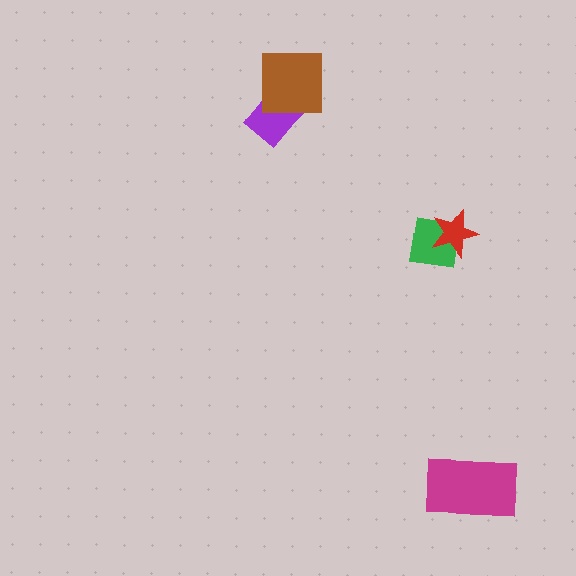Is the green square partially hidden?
Yes, it is partially covered by another shape.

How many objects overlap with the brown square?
1 object overlaps with the brown square.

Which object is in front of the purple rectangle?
The brown square is in front of the purple rectangle.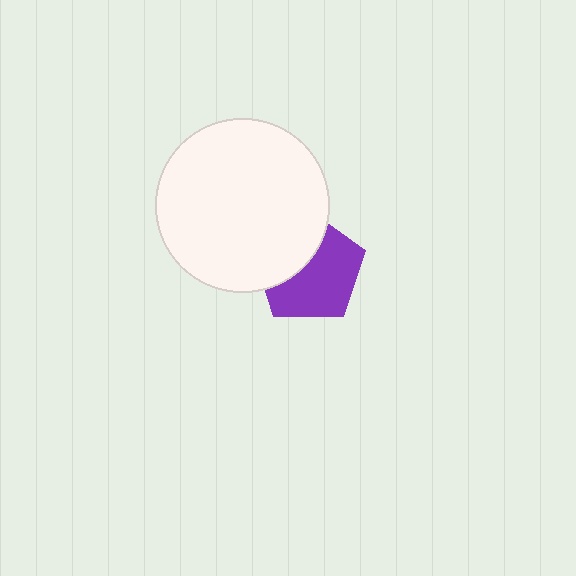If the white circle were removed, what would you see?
You would see the complete purple pentagon.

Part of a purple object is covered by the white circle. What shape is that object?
It is a pentagon.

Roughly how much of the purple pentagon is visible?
About half of it is visible (roughly 61%).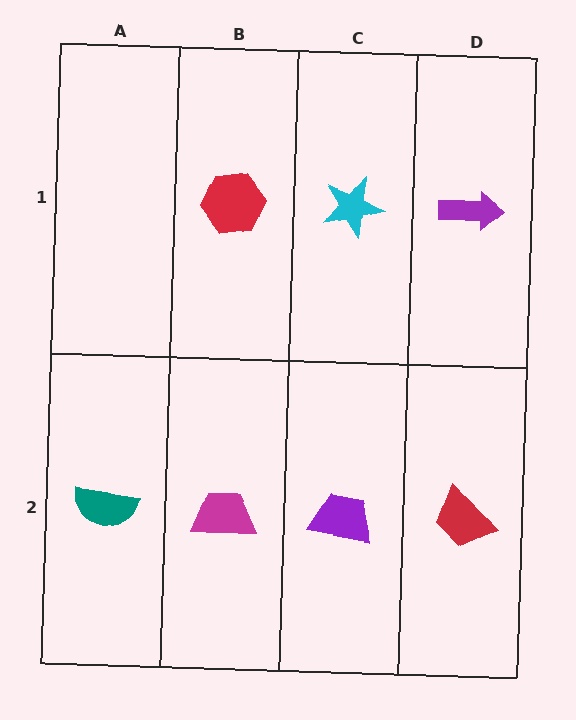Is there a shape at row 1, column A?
No, that cell is empty.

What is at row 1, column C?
A cyan star.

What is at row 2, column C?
A purple trapezoid.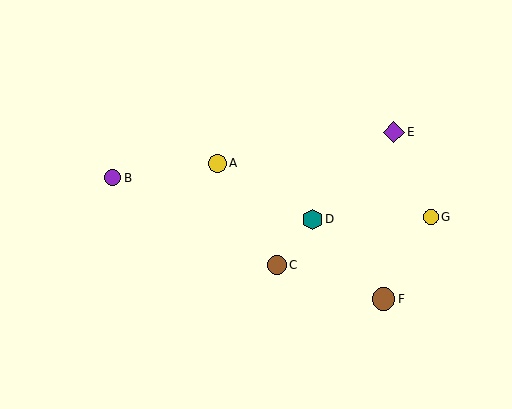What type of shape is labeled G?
Shape G is a yellow circle.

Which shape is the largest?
The brown circle (labeled F) is the largest.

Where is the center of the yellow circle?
The center of the yellow circle is at (218, 163).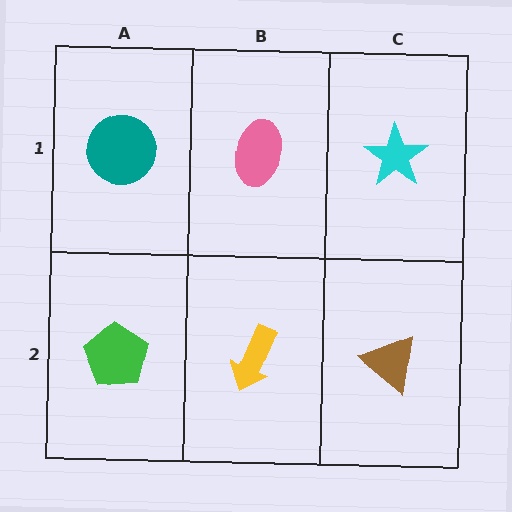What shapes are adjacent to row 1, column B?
A yellow arrow (row 2, column B), a teal circle (row 1, column A), a cyan star (row 1, column C).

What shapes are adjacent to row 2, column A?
A teal circle (row 1, column A), a yellow arrow (row 2, column B).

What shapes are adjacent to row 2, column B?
A pink ellipse (row 1, column B), a green pentagon (row 2, column A), a brown triangle (row 2, column C).